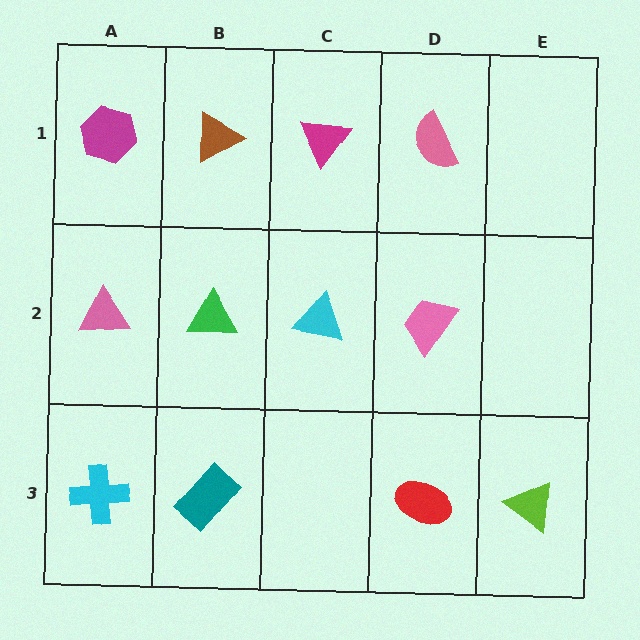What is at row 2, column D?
A pink trapezoid.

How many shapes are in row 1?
4 shapes.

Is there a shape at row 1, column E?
No, that cell is empty.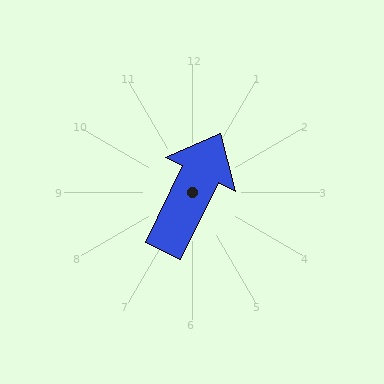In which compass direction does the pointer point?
Northeast.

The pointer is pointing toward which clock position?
Roughly 1 o'clock.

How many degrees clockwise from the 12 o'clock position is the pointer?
Approximately 26 degrees.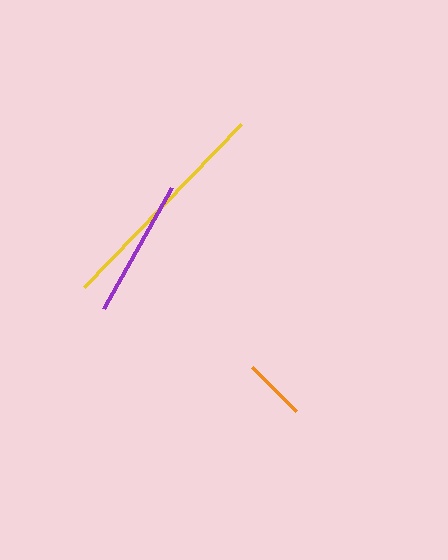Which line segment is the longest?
The yellow line is the longest at approximately 225 pixels.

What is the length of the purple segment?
The purple segment is approximately 138 pixels long.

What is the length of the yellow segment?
The yellow segment is approximately 225 pixels long.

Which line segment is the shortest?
The orange line is the shortest at approximately 62 pixels.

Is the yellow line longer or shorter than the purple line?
The yellow line is longer than the purple line.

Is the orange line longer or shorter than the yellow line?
The yellow line is longer than the orange line.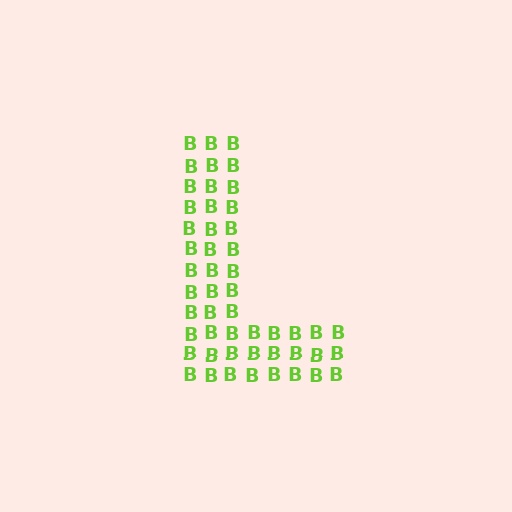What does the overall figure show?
The overall figure shows the letter L.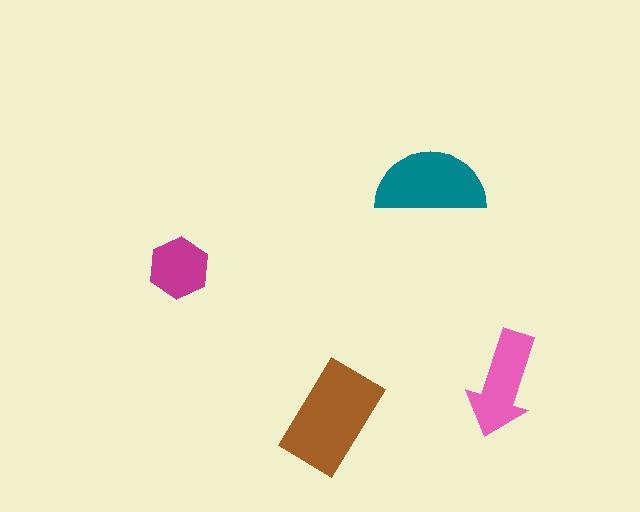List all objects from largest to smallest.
The brown rectangle, the teal semicircle, the pink arrow, the magenta hexagon.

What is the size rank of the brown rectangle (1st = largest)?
1st.